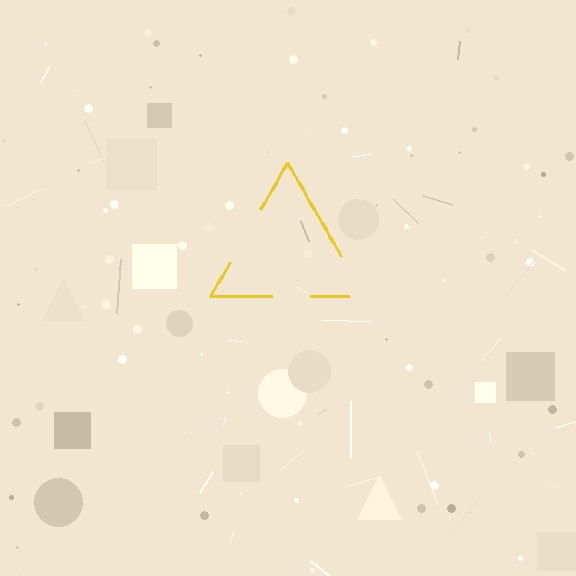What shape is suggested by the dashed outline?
The dashed outline suggests a triangle.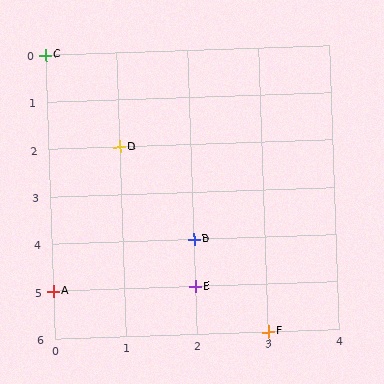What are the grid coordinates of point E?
Point E is at grid coordinates (2, 5).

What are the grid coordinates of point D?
Point D is at grid coordinates (1, 2).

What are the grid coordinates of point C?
Point C is at grid coordinates (0, 0).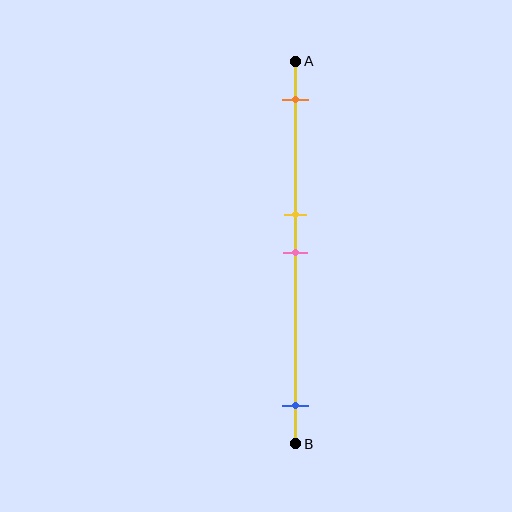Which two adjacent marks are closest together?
The yellow and pink marks are the closest adjacent pair.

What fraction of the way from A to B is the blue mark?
The blue mark is approximately 90% (0.9) of the way from A to B.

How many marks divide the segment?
There are 4 marks dividing the segment.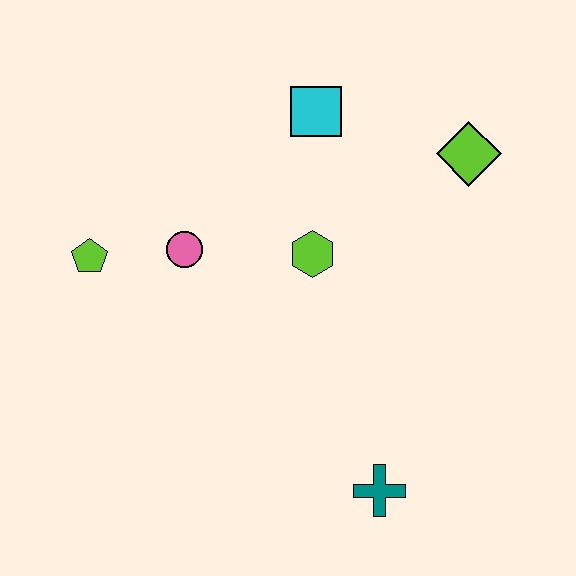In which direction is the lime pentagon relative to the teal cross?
The lime pentagon is to the left of the teal cross.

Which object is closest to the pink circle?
The lime pentagon is closest to the pink circle.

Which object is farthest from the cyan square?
The teal cross is farthest from the cyan square.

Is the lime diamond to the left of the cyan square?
No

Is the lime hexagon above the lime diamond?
No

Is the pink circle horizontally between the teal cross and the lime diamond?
No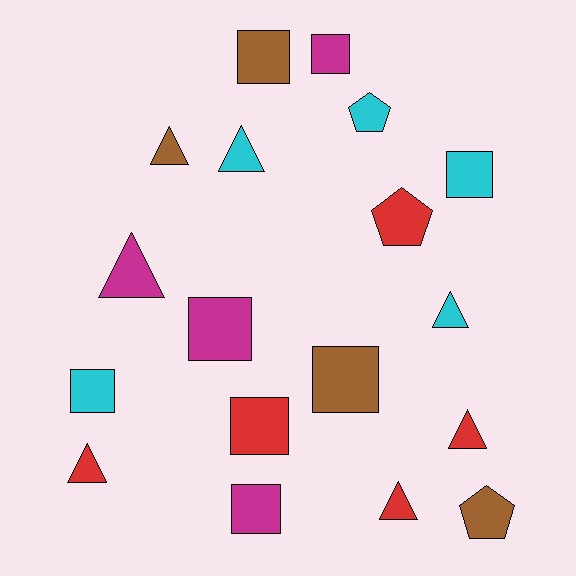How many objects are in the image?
There are 18 objects.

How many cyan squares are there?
There are 2 cyan squares.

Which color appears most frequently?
Cyan, with 5 objects.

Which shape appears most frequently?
Square, with 8 objects.